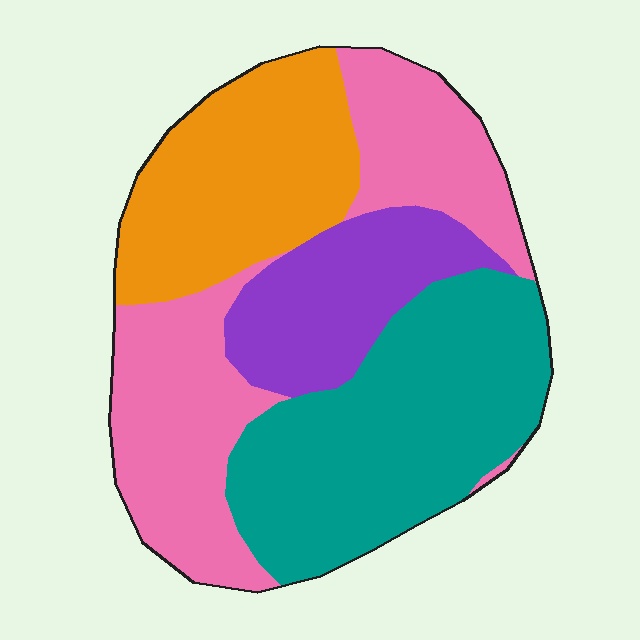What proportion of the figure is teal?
Teal takes up between a sixth and a third of the figure.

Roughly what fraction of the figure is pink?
Pink takes up between a sixth and a third of the figure.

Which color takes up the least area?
Purple, at roughly 15%.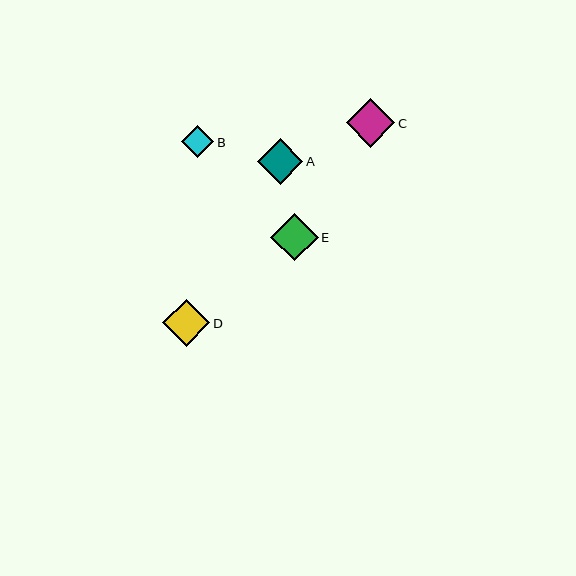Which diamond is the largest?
Diamond C is the largest with a size of approximately 48 pixels.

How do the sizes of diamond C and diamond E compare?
Diamond C and diamond E are approximately the same size.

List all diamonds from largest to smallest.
From largest to smallest: C, E, D, A, B.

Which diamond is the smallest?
Diamond B is the smallest with a size of approximately 32 pixels.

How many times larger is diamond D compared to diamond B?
Diamond D is approximately 1.5 times the size of diamond B.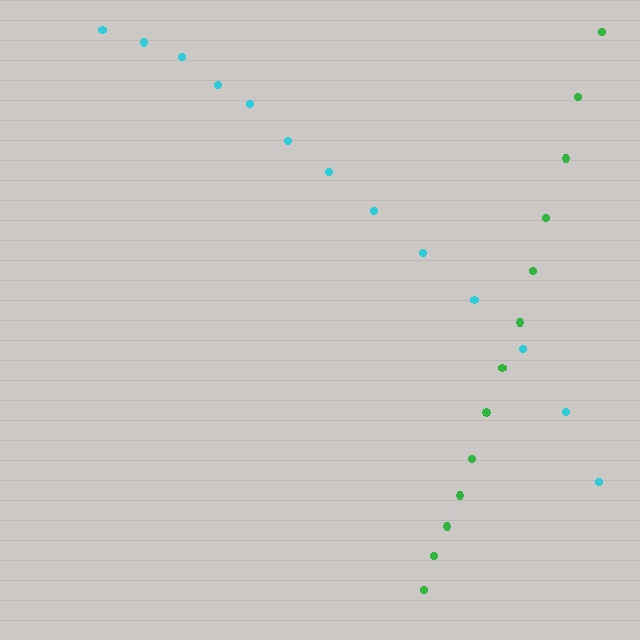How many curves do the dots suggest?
There are 2 distinct paths.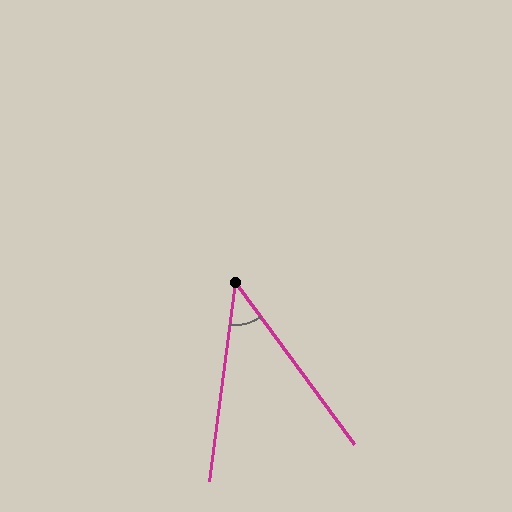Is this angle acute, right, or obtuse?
It is acute.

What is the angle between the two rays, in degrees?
Approximately 44 degrees.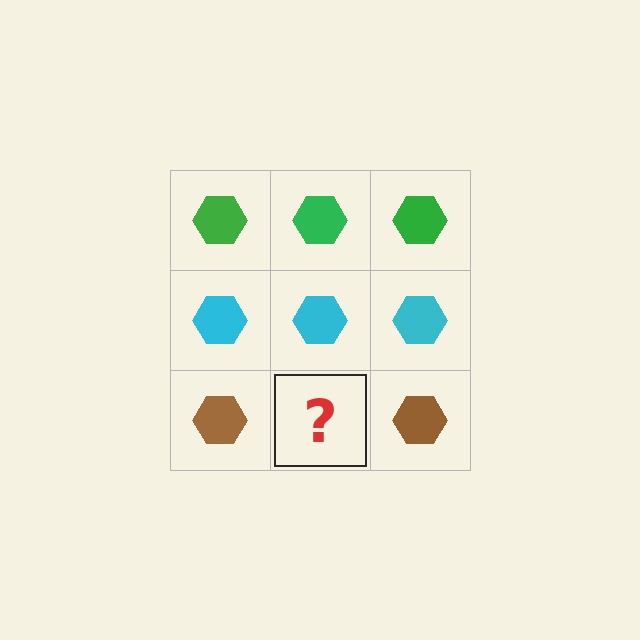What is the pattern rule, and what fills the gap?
The rule is that each row has a consistent color. The gap should be filled with a brown hexagon.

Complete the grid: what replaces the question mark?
The question mark should be replaced with a brown hexagon.